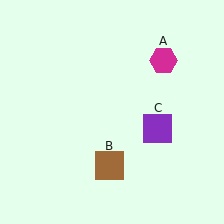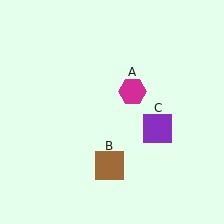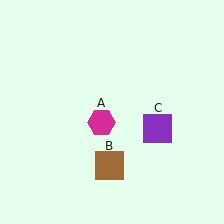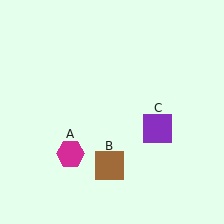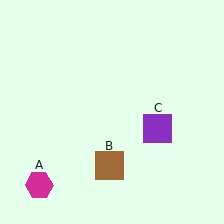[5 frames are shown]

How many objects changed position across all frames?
1 object changed position: magenta hexagon (object A).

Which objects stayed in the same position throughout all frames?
Brown square (object B) and purple square (object C) remained stationary.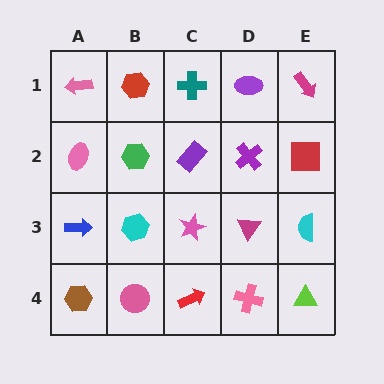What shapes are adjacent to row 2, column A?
A pink arrow (row 1, column A), a blue arrow (row 3, column A), a green hexagon (row 2, column B).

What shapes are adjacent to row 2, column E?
A magenta arrow (row 1, column E), a cyan semicircle (row 3, column E), a purple cross (row 2, column D).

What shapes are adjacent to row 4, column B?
A cyan hexagon (row 3, column B), a brown hexagon (row 4, column A), a red arrow (row 4, column C).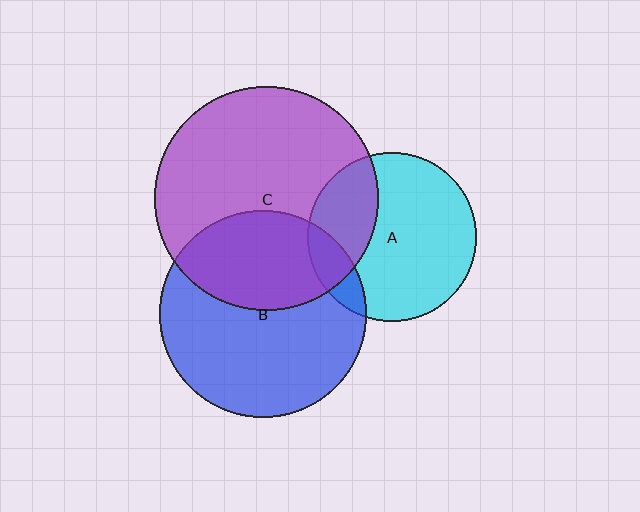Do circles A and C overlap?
Yes.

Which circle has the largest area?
Circle C (purple).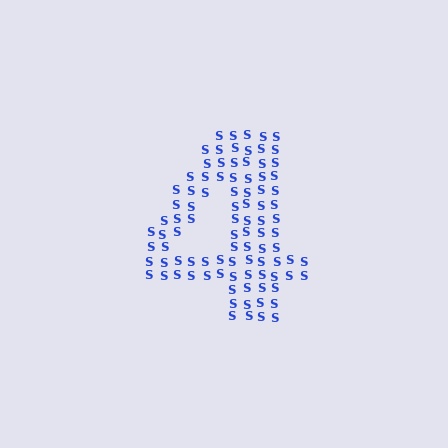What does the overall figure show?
The overall figure shows the digit 4.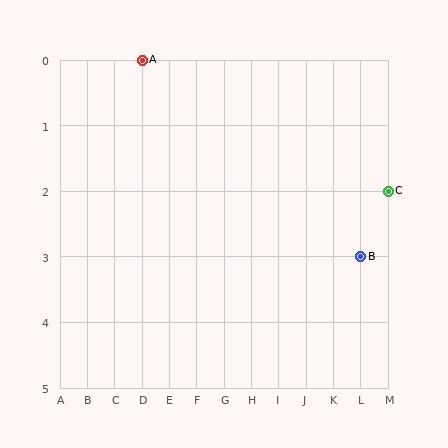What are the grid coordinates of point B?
Point B is at grid coordinates (L, 3).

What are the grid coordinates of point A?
Point A is at grid coordinates (D, 0).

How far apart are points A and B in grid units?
Points A and B are 8 columns and 3 rows apart (about 8.5 grid units diagonally).